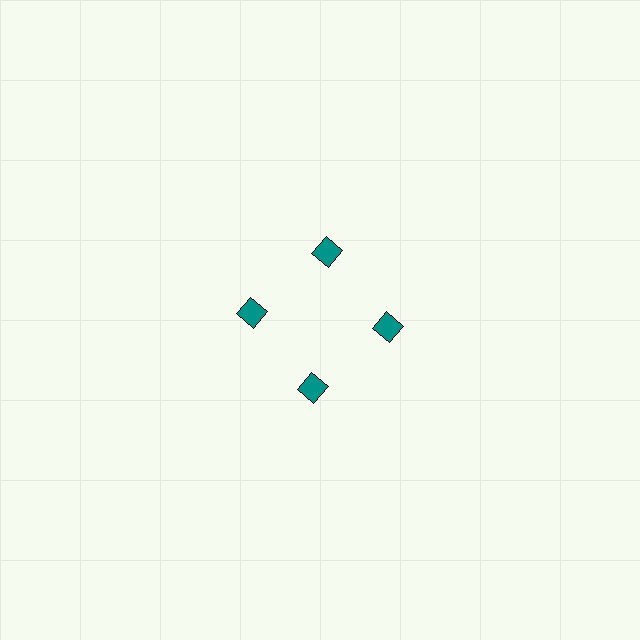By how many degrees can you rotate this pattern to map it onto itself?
The pattern maps onto itself every 90 degrees of rotation.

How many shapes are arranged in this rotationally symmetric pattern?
There are 4 shapes, arranged in 4 groups of 1.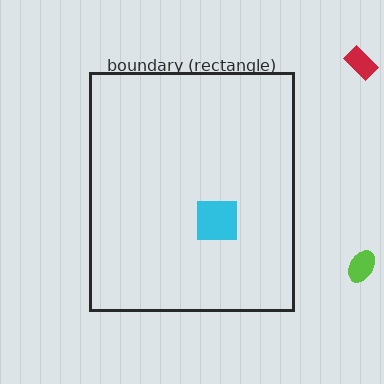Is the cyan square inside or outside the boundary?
Inside.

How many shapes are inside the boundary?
1 inside, 2 outside.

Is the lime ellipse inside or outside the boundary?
Outside.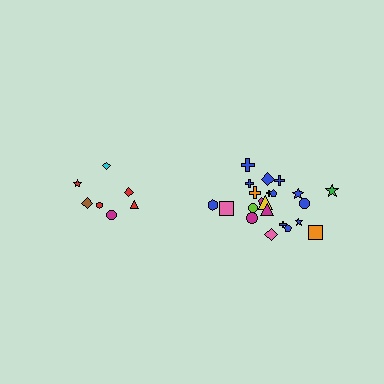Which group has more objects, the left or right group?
The right group.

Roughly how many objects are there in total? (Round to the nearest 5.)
Roughly 30 objects in total.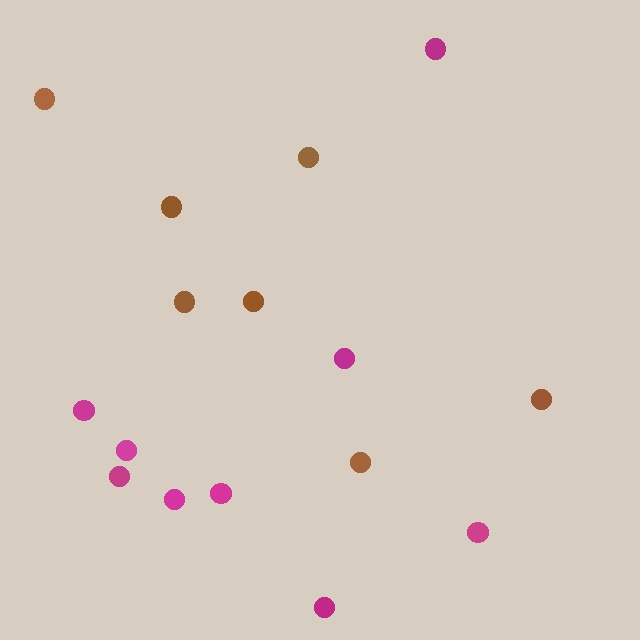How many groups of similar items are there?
There are 2 groups: one group of magenta circles (9) and one group of brown circles (7).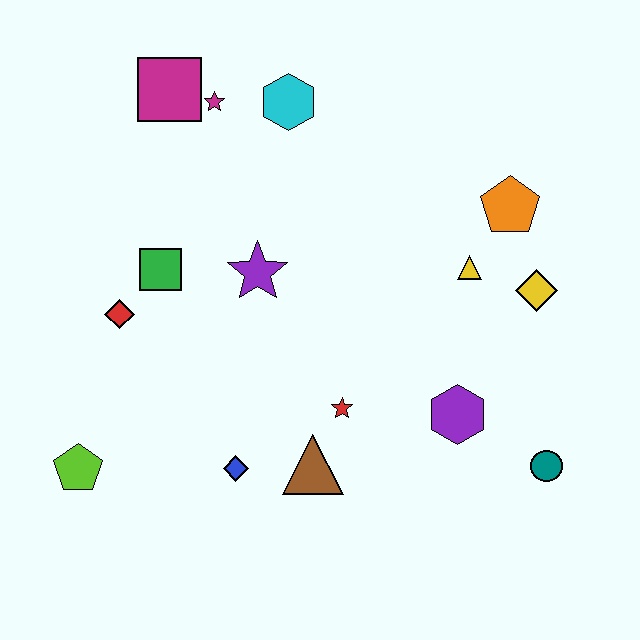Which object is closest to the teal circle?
The purple hexagon is closest to the teal circle.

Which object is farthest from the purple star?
The teal circle is farthest from the purple star.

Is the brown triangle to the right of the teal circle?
No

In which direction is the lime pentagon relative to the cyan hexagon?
The lime pentagon is below the cyan hexagon.